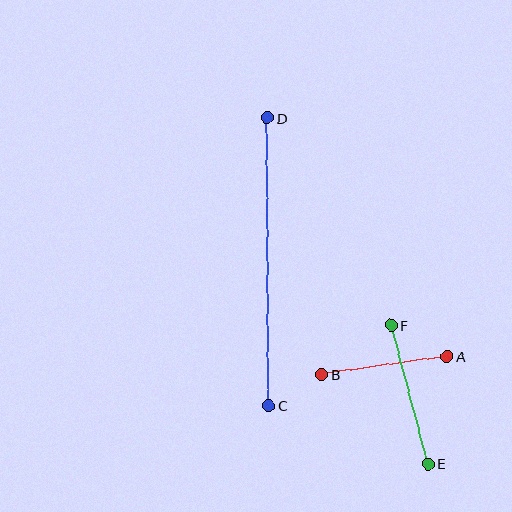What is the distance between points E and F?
The distance is approximately 143 pixels.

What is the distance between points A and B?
The distance is approximately 127 pixels.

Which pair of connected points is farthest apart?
Points C and D are farthest apart.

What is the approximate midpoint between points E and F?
The midpoint is at approximately (410, 395) pixels.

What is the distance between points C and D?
The distance is approximately 287 pixels.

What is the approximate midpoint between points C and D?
The midpoint is at approximately (268, 262) pixels.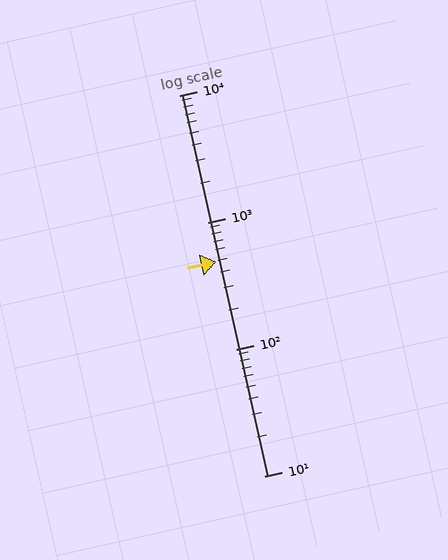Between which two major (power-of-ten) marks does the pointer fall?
The pointer is between 100 and 1000.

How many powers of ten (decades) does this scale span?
The scale spans 3 decades, from 10 to 10000.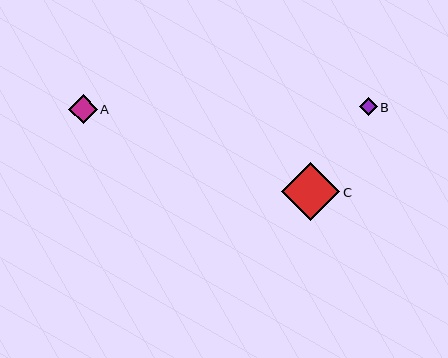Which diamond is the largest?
Diamond C is the largest with a size of approximately 58 pixels.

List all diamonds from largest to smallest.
From largest to smallest: C, A, B.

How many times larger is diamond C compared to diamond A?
Diamond C is approximately 2.0 times the size of diamond A.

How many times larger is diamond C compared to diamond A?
Diamond C is approximately 2.0 times the size of diamond A.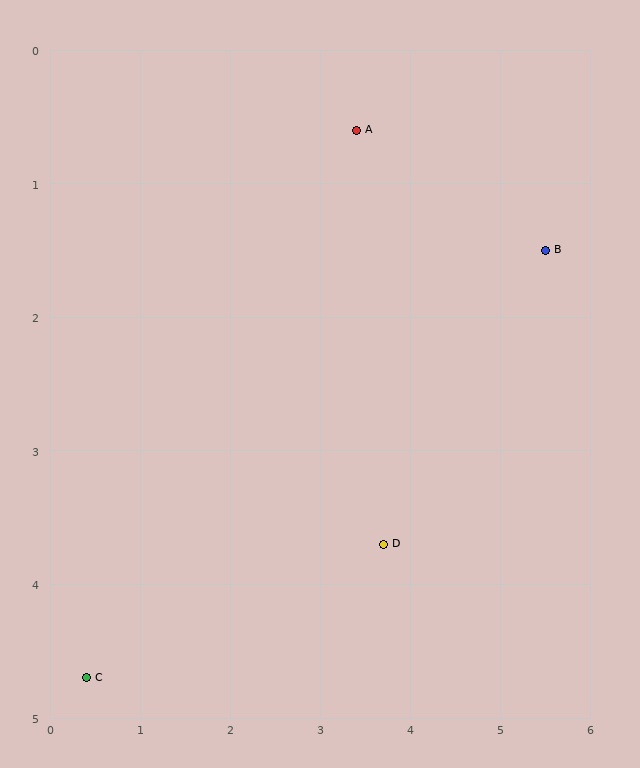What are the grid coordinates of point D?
Point D is at approximately (3.7, 3.7).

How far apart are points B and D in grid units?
Points B and D are about 2.8 grid units apart.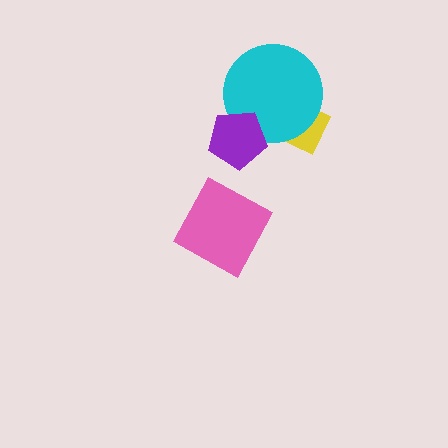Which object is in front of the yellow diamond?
The cyan circle is in front of the yellow diamond.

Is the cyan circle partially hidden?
Yes, it is partially covered by another shape.